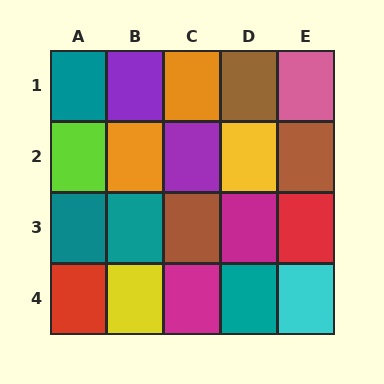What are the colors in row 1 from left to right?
Teal, purple, orange, brown, pink.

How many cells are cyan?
1 cell is cyan.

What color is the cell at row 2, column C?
Purple.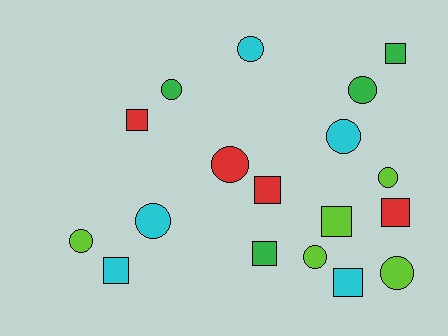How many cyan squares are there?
There are 2 cyan squares.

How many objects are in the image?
There are 18 objects.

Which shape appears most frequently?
Circle, with 10 objects.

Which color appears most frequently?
Lime, with 5 objects.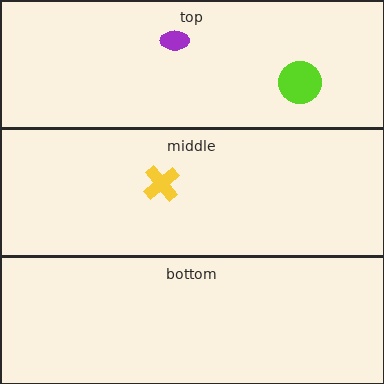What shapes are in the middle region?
The yellow cross.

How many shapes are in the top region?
2.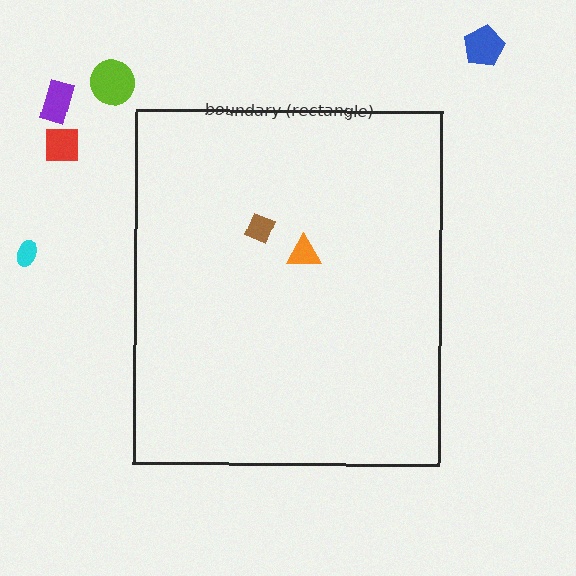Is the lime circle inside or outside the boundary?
Outside.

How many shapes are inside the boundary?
2 inside, 5 outside.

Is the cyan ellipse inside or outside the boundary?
Outside.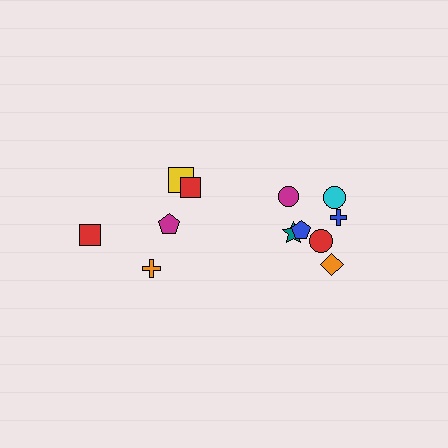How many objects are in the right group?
There are 7 objects.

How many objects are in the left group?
There are 5 objects.